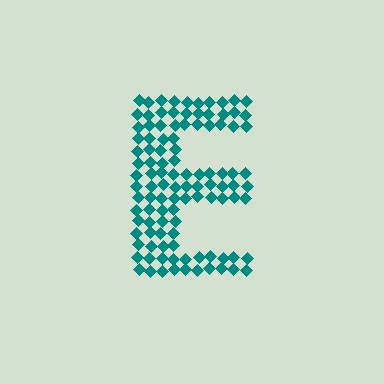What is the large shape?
The large shape is the letter E.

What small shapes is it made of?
It is made of small diamonds.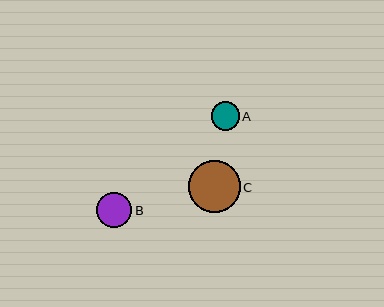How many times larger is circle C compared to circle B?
Circle C is approximately 1.5 times the size of circle B.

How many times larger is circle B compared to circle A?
Circle B is approximately 1.2 times the size of circle A.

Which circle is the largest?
Circle C is the largest with a size of approximately 52 pixels.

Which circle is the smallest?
Circle A is the smallest with a size of approximately 28 pixels.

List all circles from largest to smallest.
From largest to smallest: C, B, A.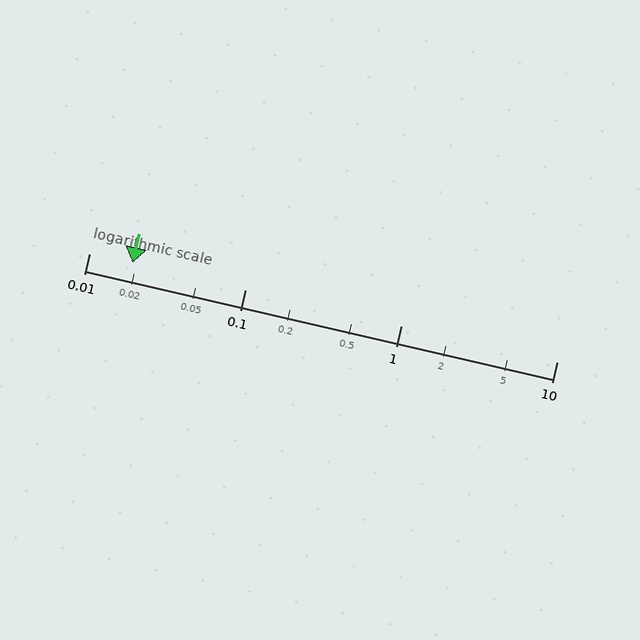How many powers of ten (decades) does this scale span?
The scale spans 3 decades, from 0.01 to 10.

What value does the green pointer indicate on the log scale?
The pointer indicates approximately 0.019.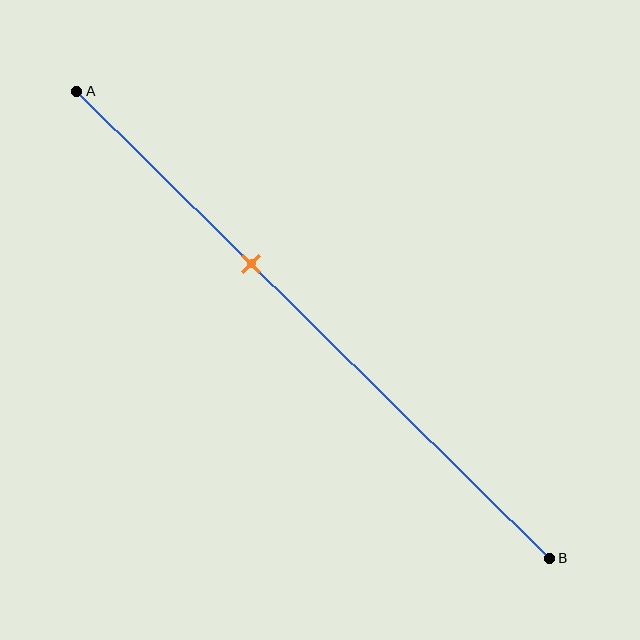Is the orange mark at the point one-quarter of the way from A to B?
No, the mark is at about 35% from A, not at the 25% one-quarter point.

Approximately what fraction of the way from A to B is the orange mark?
The orange mark is approximately 35% of the way from A to B.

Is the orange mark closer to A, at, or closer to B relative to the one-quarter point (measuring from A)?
The orange mark is closer to point B than the one-quarter point of segment AB.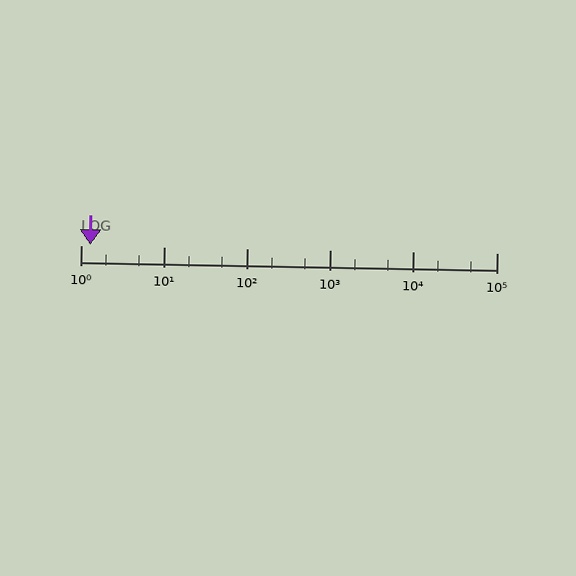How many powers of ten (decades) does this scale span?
The scale spans 5 decades, from 1 to 100000.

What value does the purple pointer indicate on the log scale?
The pointer indicates approximately 1.3.